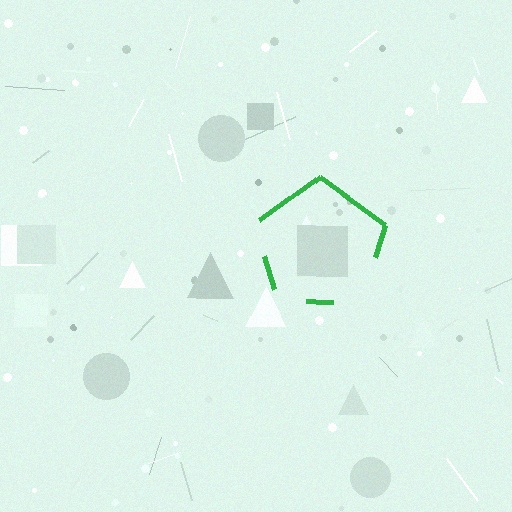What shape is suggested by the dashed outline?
The dashed outline suggests a pentagon.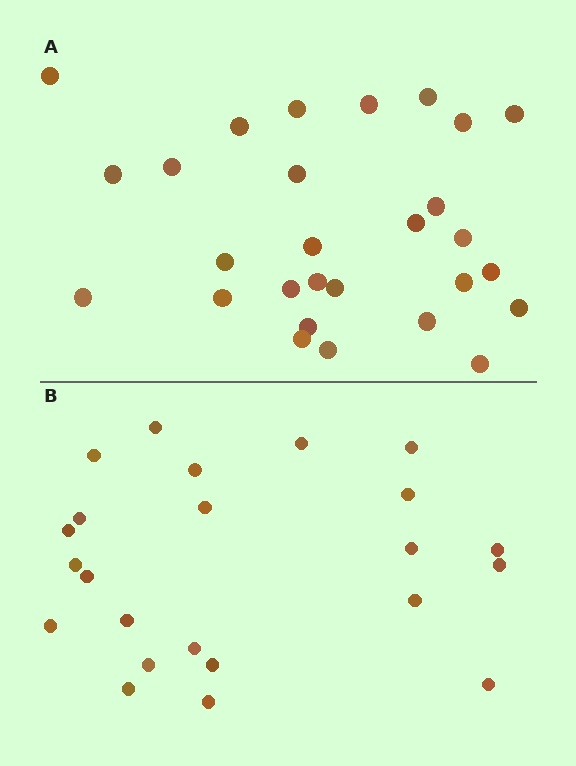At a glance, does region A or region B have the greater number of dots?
Region A (the top region) has more dots.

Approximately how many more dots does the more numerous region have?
Region A has about 5 more dots than region B.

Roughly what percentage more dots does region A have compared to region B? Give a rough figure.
About 20% more.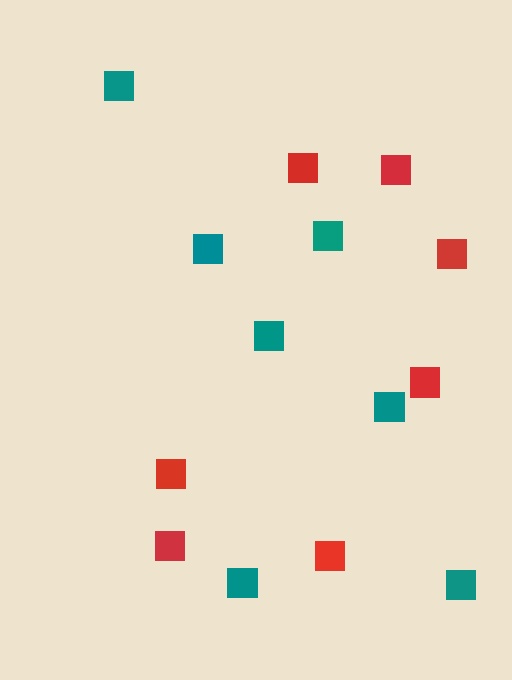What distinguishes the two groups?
There are 2 groups: one group of red squares (7) and one group of teal squares (7).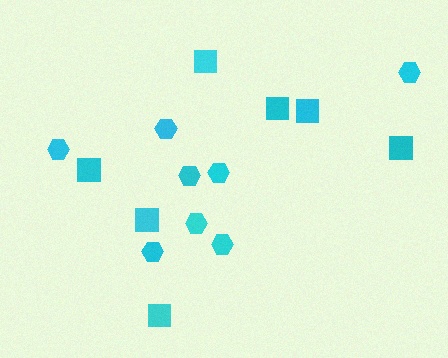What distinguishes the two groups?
There are 2 groups: one group of hexagons (8) and one group of squares (7).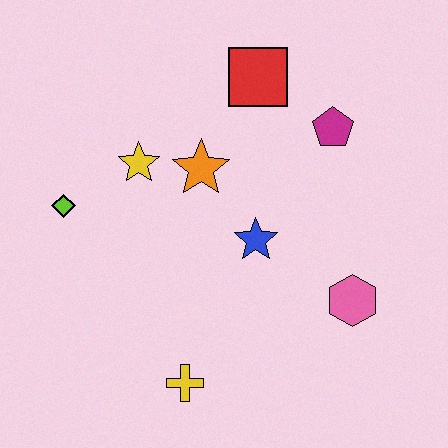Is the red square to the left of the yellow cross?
No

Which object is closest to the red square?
The magenta pentagon is closest to the red square.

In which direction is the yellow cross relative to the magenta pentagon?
The yellow cross is below the magenta pentagon.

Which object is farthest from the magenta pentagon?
The yellow cross is farthest from the magenta pentagon.